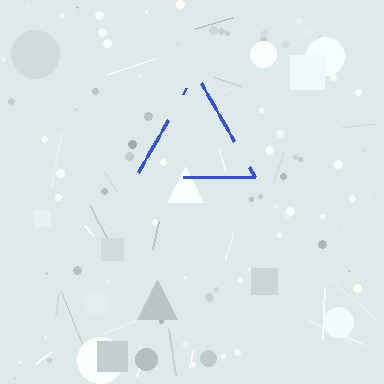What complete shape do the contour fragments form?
The contour fragments form a triangle.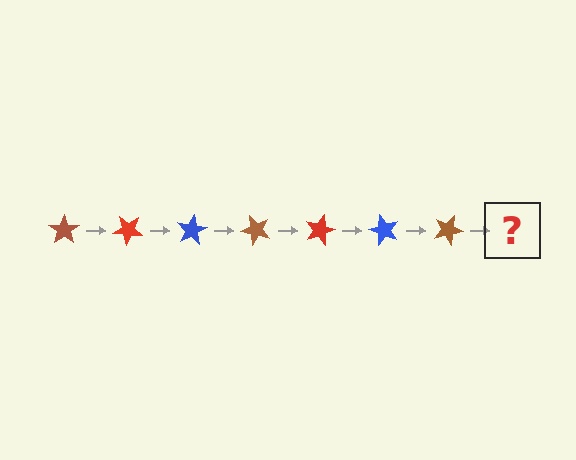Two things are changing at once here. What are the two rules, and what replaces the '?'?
The two rules are that it rotates 40 degrees each step and the color cycles through brown, red, and blue. The '?' should be a red star, rotated 280 degrees from the start.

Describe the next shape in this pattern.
It should be a red star, rotated 280 degrees from the start.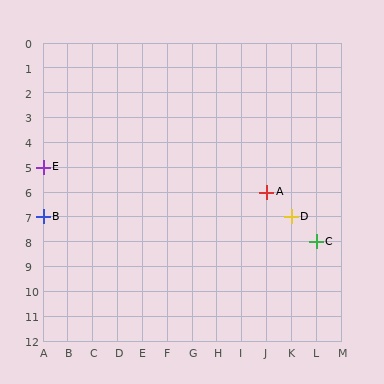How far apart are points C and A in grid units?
Points C and A are 2 columns and 2 rows apart (about 2.8 grid units diagonally).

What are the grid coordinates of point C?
Point C is at grid coordinates (L, 8).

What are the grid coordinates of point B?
Point B is at grid coordinates (A, 7).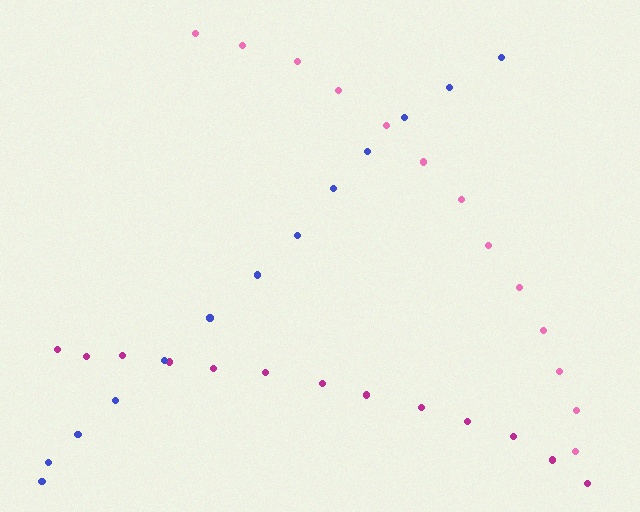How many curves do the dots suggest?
There are 3 distinct paths.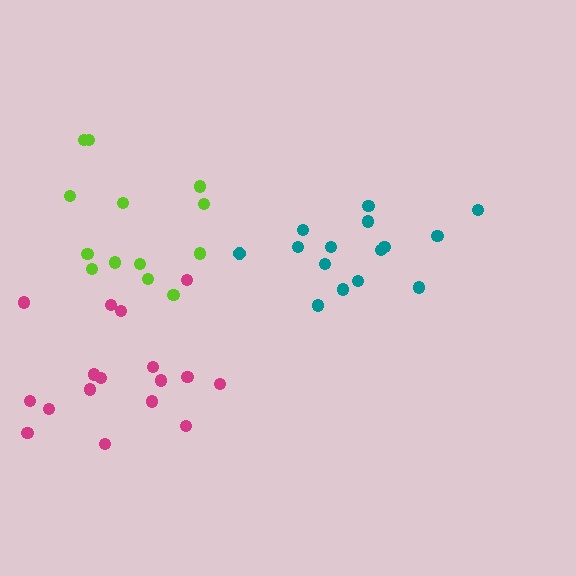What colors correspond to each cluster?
The clusters are colored: magenta, teal, lime.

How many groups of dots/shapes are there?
There are 3 groups.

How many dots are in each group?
Group 1: 17 dots, Group 2: 15 dots, Group 3: 13 dots (45 total).